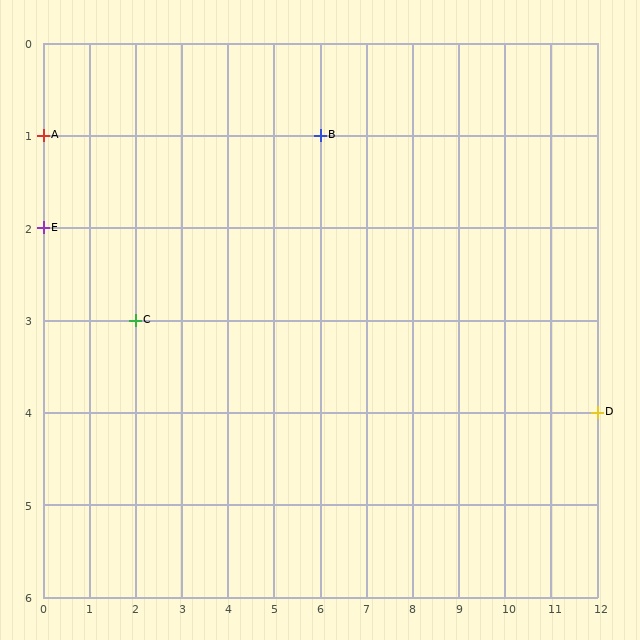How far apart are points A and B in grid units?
Points A and B are 6 columns apart.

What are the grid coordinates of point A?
Point A is at grid coordinates (0, 1).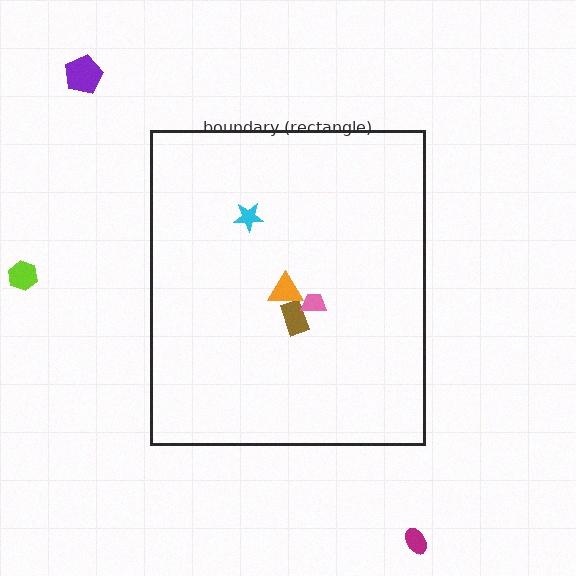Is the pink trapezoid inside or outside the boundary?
Inside.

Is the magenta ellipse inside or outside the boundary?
Outside.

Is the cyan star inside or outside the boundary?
Inside.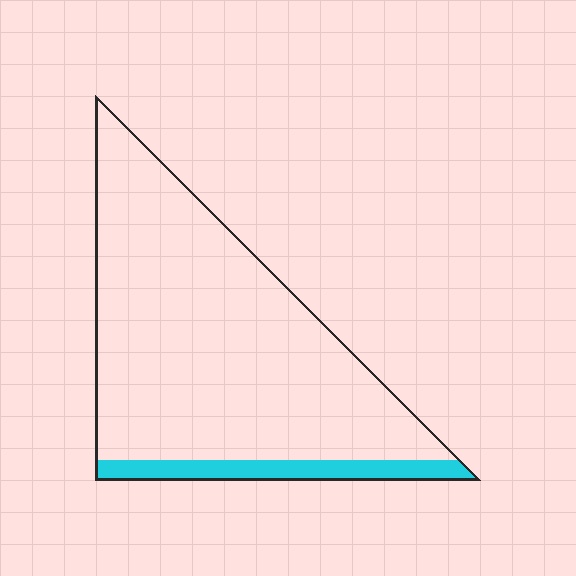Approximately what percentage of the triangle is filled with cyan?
Approximately 10%.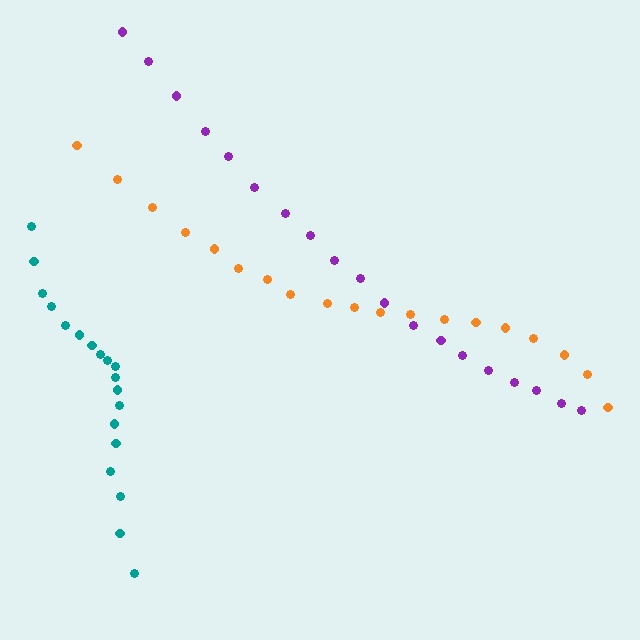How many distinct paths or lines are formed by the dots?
There are 3 distinct paths.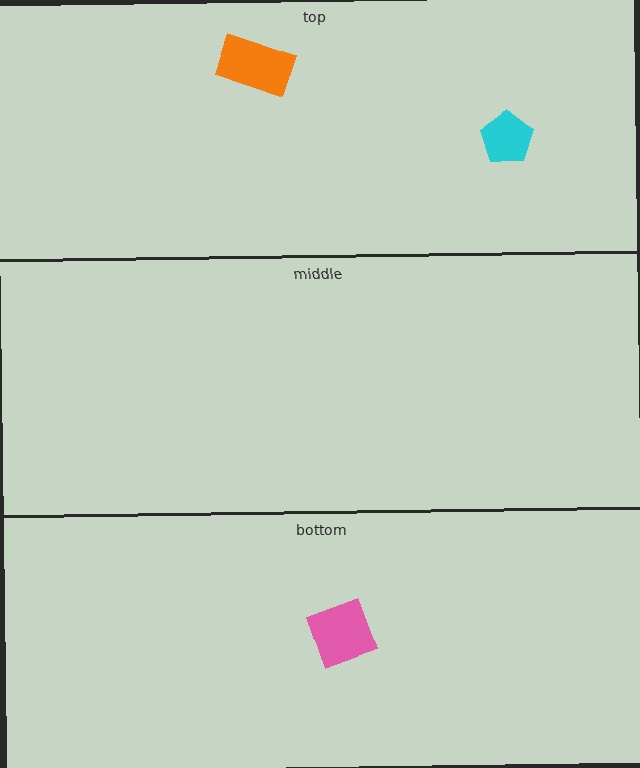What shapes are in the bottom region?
The pink diamond.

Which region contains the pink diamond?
The bottom region.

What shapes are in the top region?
The cyan pentagon, the orange rectangle.